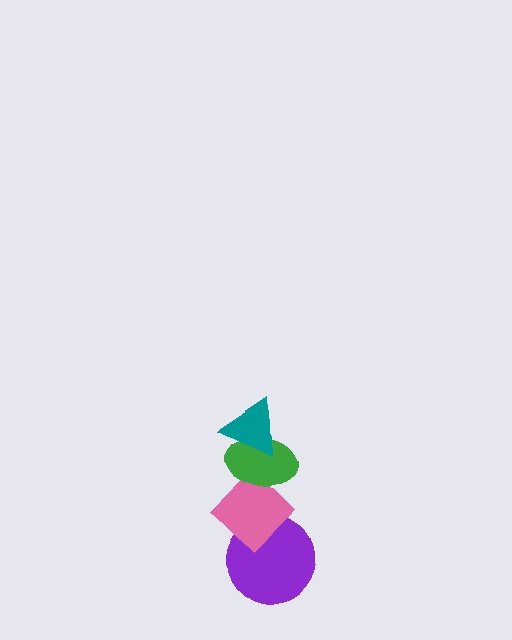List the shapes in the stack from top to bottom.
From top to bottom: the teal triangle, the green ellipse, the pink diamond, the purple circle.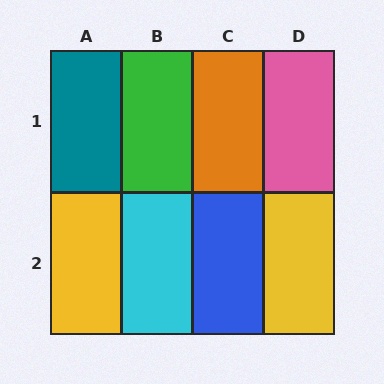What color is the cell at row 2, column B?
Cyan.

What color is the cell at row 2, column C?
Blue.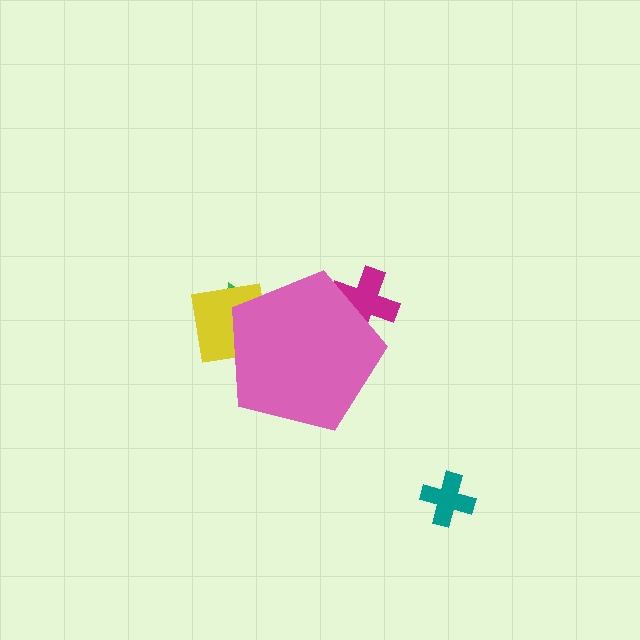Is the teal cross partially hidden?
No, the teal cross is fully visible.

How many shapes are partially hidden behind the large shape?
3 shapes are partially hidden.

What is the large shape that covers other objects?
A pink pentagon.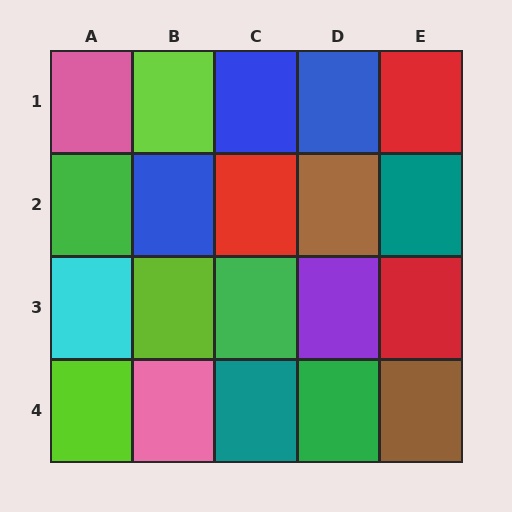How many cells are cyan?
1 cell is cyan.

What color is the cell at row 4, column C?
Teal.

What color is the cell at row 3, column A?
Cyan.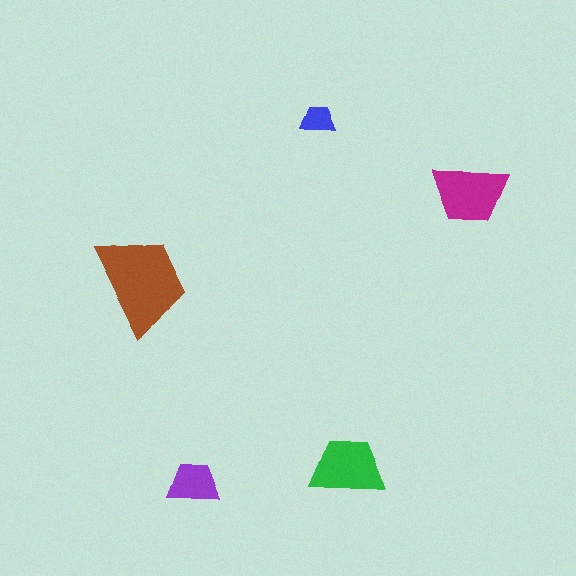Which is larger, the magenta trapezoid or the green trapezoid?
The magenta one.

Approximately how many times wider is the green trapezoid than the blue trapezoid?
About 2 times wider.